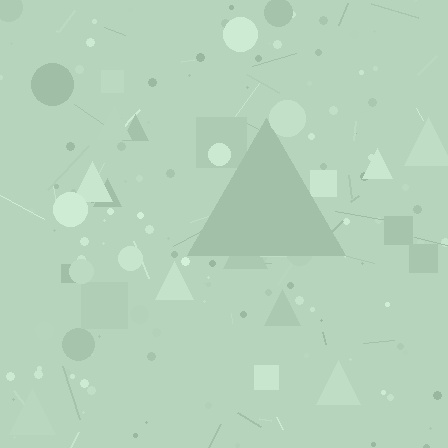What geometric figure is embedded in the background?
A triangle is embedded in the background.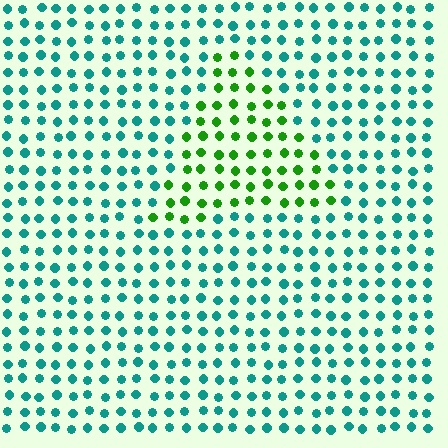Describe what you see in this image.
The image is filled with small teal elements in a uniform arrangement. A triangle-shaped region is visible where the elements are tinted to a slightly different hue, forming a subtle color boundary.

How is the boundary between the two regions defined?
The boundary is defined purely by a slight shift in hue (about 58 degrees). Spacing, size, and orientation are identical on both sides.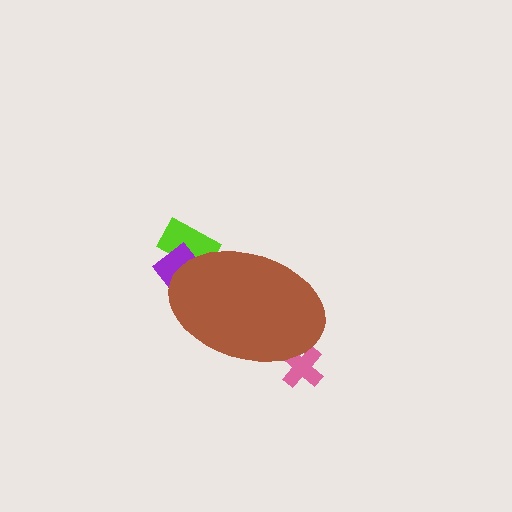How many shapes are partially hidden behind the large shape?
3 shapes are partially hidden.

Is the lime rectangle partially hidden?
Yes, the lime rectangle is partially hidden behind the brown ellipse.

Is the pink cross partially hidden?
Yes, the pink cross is partially hidden behind the brown ellipse.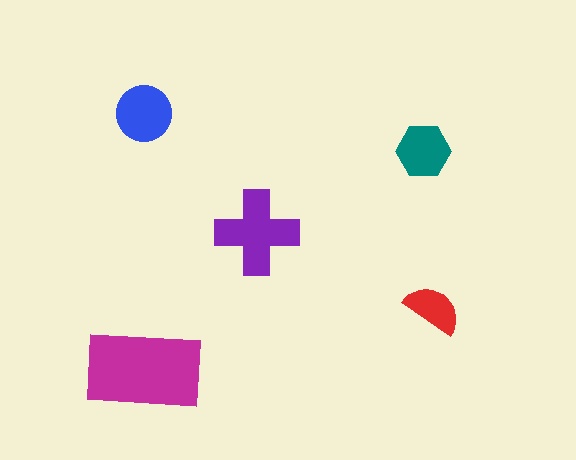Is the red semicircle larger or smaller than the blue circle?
Smaller.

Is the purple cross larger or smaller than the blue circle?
Larger.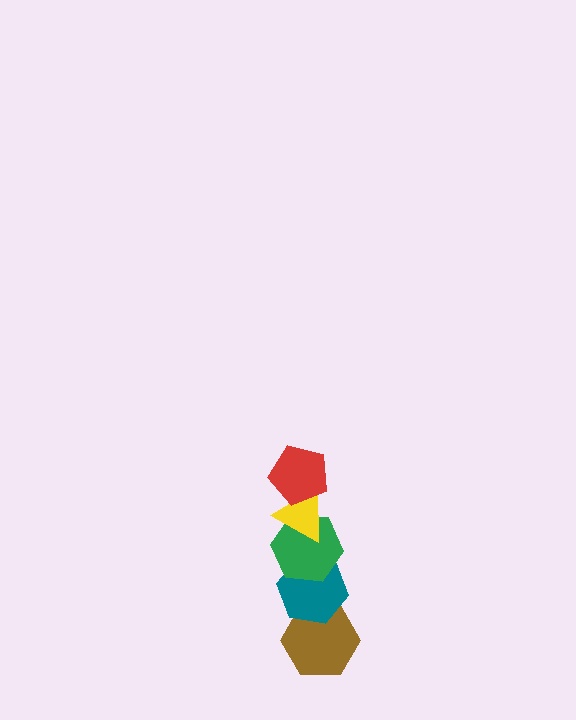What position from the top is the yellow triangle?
The yellow triangle is 2nd from the top.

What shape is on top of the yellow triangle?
The red pentagon is on top of the yellow triangle.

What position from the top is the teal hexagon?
The teal hexagon is 4th from the top.